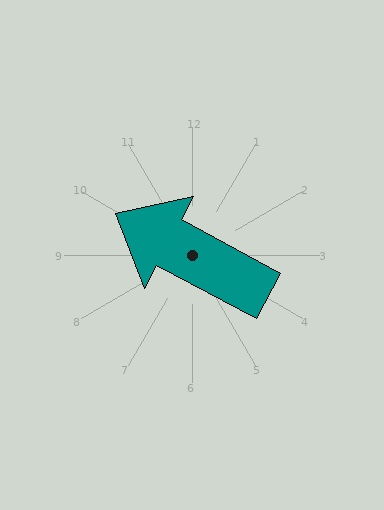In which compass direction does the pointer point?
Northwest.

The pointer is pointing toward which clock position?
Roughly 10 o'clock.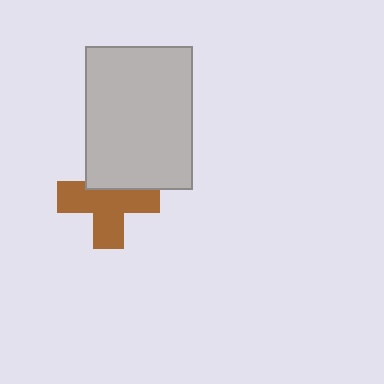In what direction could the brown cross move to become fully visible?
The brown cross could move down. That would shift it out from behind the light gray rectangle entirely.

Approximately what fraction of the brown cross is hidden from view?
Roughly 31% of the brown cross is hidden behind the light gray rectangle.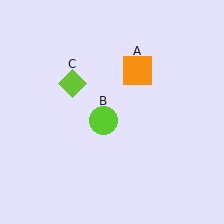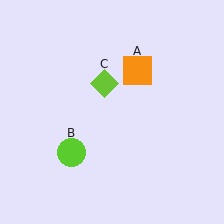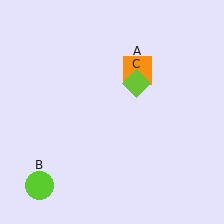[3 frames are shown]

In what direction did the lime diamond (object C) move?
The lime diamond (object C) moved right.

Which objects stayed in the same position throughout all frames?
Orange square (object A) remained stationary.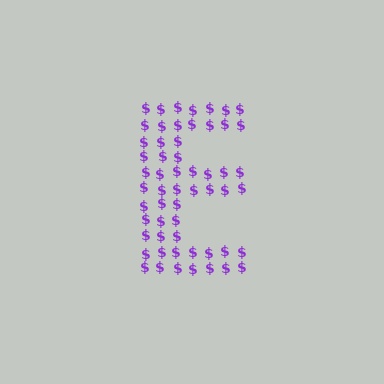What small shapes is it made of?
It is made of small dollar signs.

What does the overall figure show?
The overall figure shows the letter E.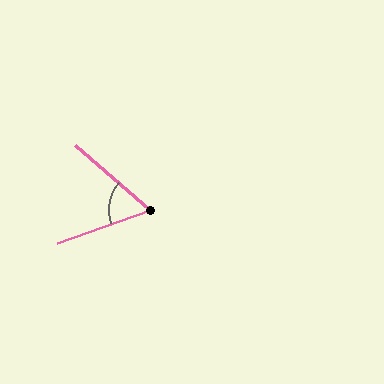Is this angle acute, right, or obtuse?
It is acute.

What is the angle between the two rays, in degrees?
Approximately 60 degrees.